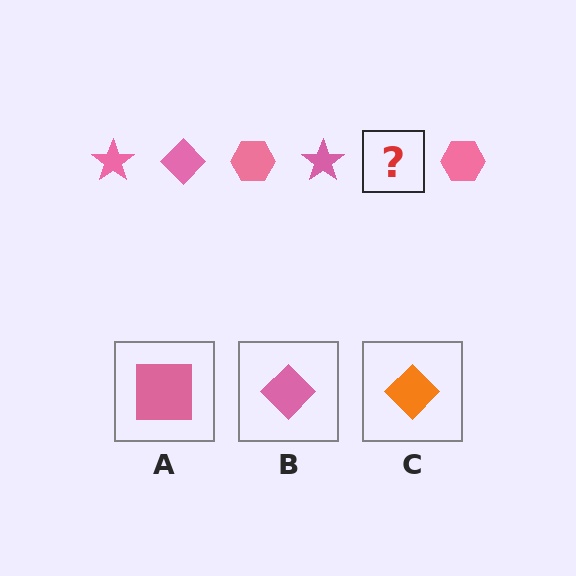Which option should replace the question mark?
Option B.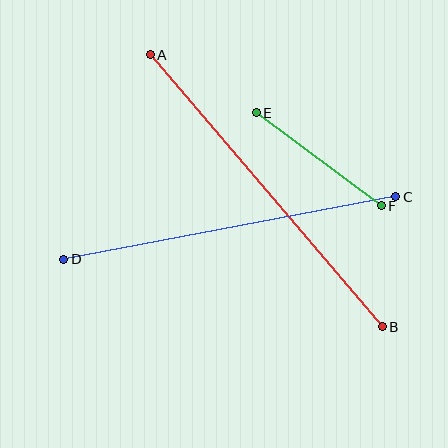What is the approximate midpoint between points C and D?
The midpoint is at approximately (230, 228) pixels.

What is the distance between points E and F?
The distance is approximately 156 pixels.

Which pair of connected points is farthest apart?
Points A and B are farthest apart.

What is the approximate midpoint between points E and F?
The midpoint is at approximately (319, 159) pixels.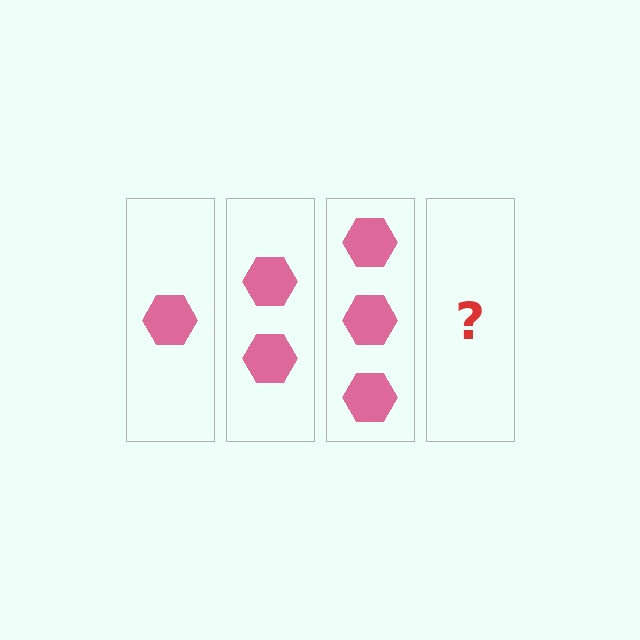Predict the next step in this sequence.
The next step is 4 hexagons.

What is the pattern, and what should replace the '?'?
The pattern is that each step adds one more hexagon. The '?' should be 4 hexagons.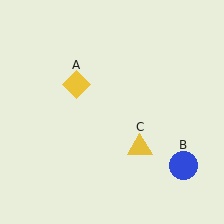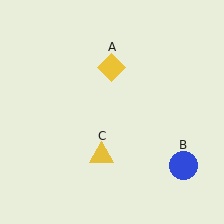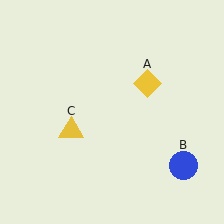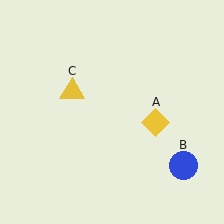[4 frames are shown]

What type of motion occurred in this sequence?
The yellow diamond (object A), yellow triangle (object C) rotated clockwise around the center of the scene.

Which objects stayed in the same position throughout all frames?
Blue circle (object B) remained stationary.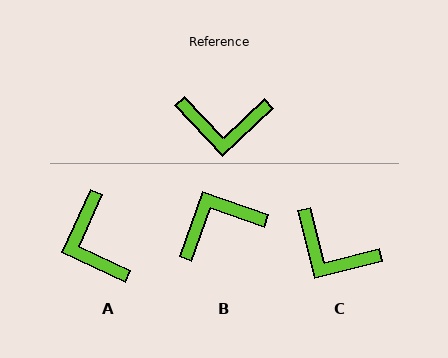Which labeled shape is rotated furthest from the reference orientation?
B, about 153 degrees away.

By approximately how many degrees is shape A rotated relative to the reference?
Approximately 68 degrees clockwise.